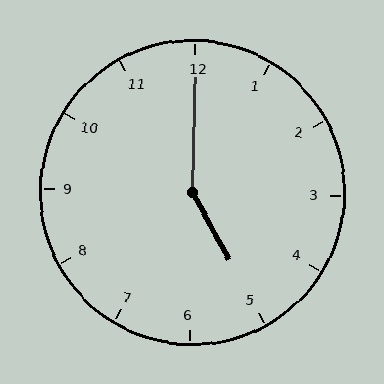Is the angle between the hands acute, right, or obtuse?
It is obtuse.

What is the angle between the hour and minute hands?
Approximately 150 degrees.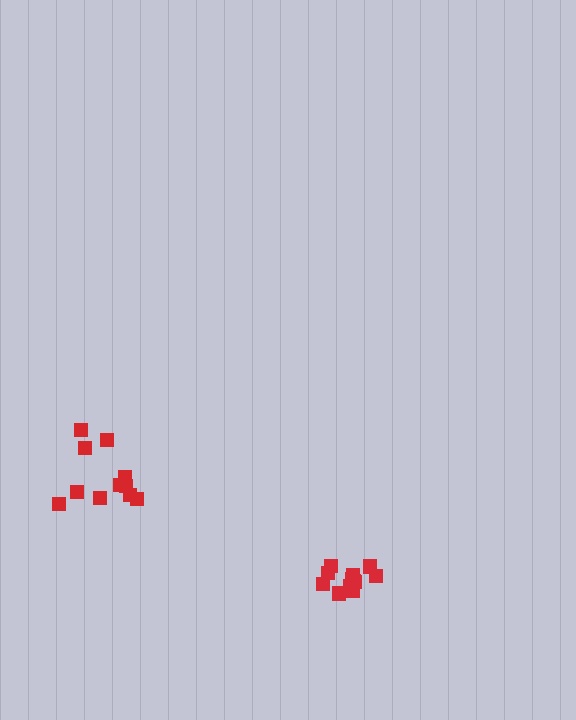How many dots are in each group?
Group 1: 12 dots, Group 2: 11 dots (23 total).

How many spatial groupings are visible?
There are 2 spatial groupings.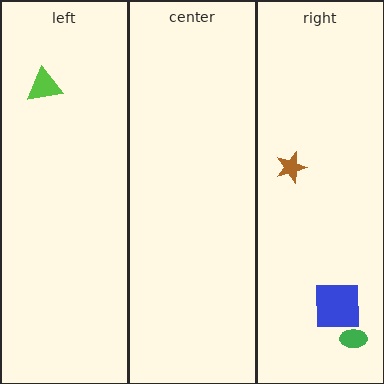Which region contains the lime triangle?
The left region.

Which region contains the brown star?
The right region.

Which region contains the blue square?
The right region.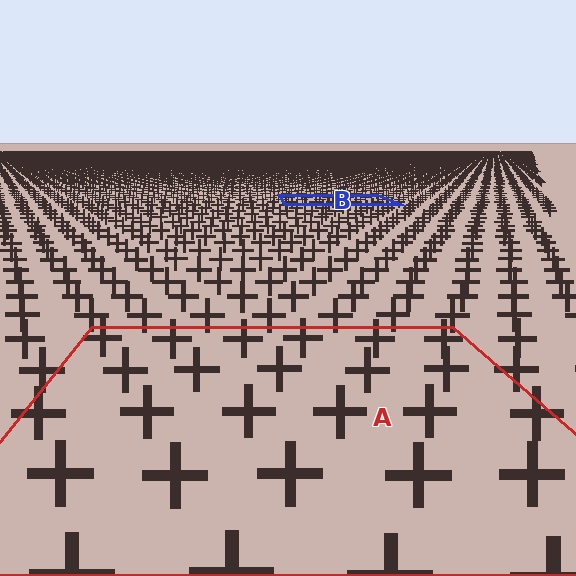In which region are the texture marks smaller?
The texture marks are smaller in region B, because it is farther away.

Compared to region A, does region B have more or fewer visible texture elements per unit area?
Region B has more texture elements per unit area — they are packed more densely because it is farther away.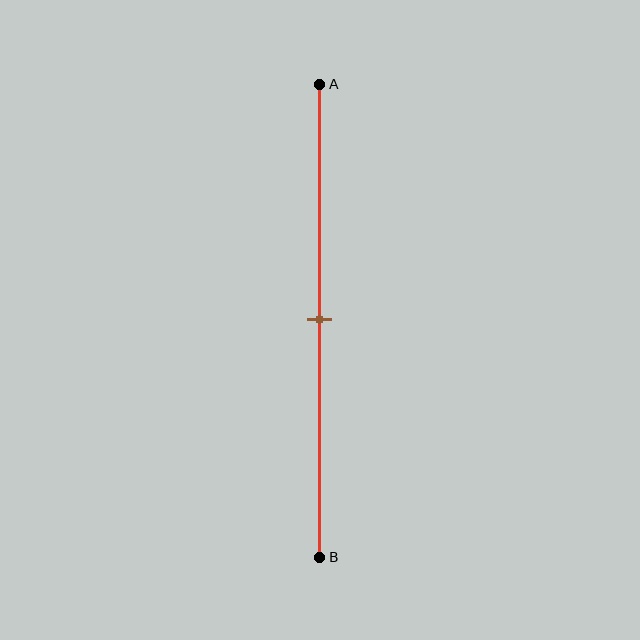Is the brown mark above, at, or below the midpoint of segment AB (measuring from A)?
The brown mark is approximately at the midpoint of segment AB.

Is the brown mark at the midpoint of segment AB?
Yes, the mark is approximately at the midpoint.